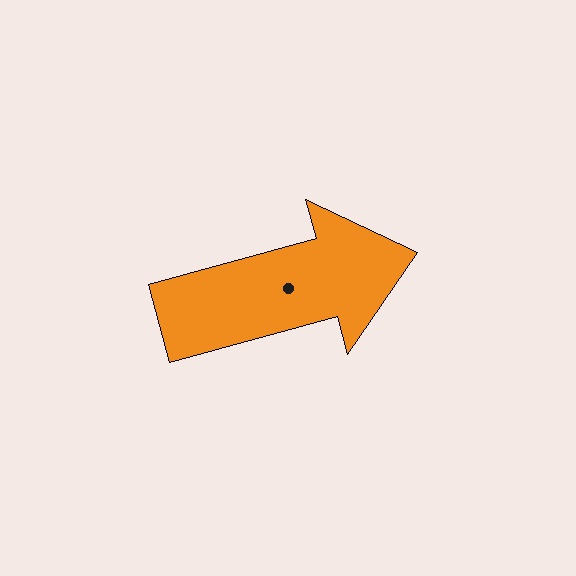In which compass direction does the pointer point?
East.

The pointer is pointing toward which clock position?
Roughly 2 o'clock.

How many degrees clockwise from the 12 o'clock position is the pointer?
Approximately 75 degrees.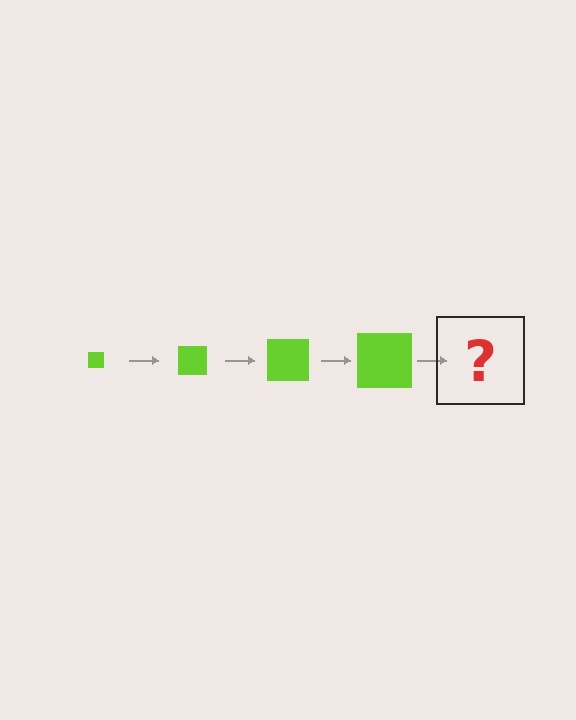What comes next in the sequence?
The next element should be a lime square, larger than the previous one.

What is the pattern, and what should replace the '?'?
The pattern is that the square gets progressively larger each step. The '?' should be a lime square, larger than the previous one.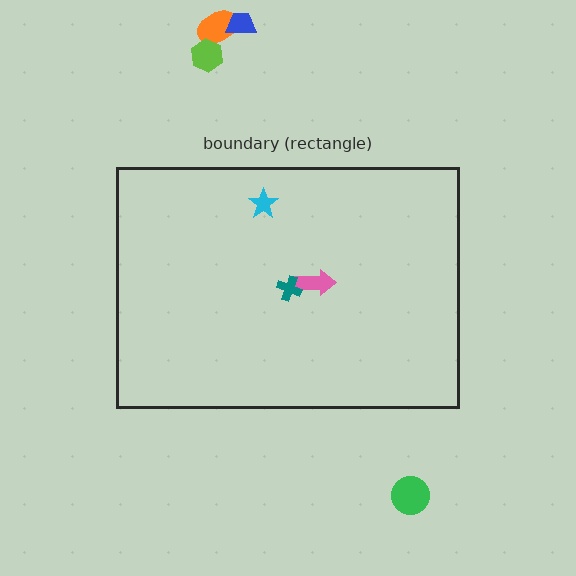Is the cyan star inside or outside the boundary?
Inside.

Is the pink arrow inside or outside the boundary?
Inside.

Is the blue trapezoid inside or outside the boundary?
Outside.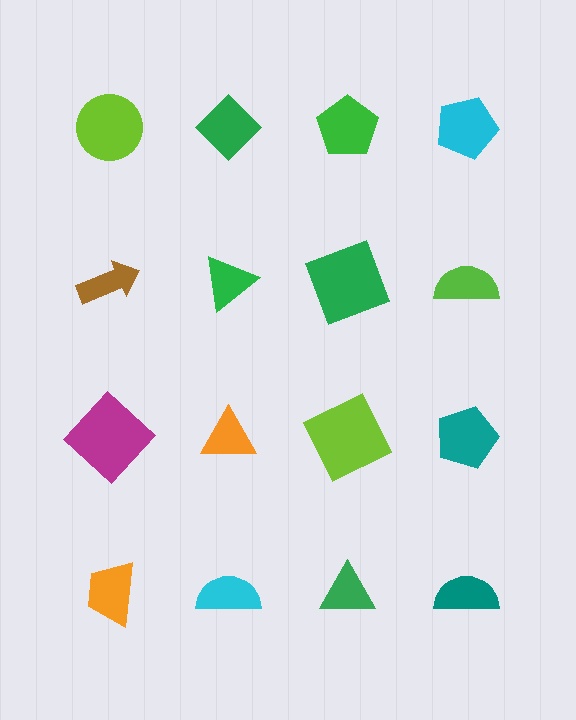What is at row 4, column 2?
A cyan semicircle.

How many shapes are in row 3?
4 shapes.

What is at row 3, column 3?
A lime square.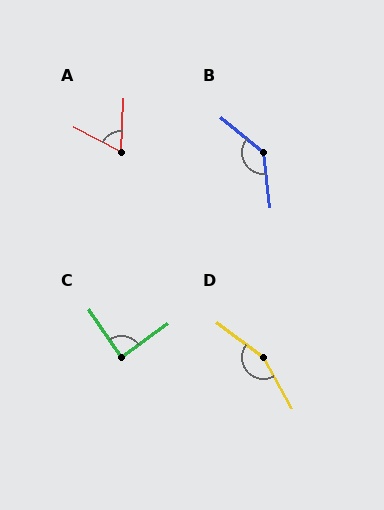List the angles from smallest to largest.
A (66°), C (88°), B (136°), D (156°).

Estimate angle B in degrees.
Approximately 136 degrees.